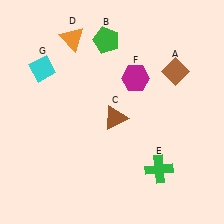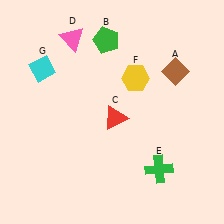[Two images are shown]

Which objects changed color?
C changed from brown to red. D changed from orange to pink. F changed from magenta to yellow.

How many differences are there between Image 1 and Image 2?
There are 3 differences between the two images.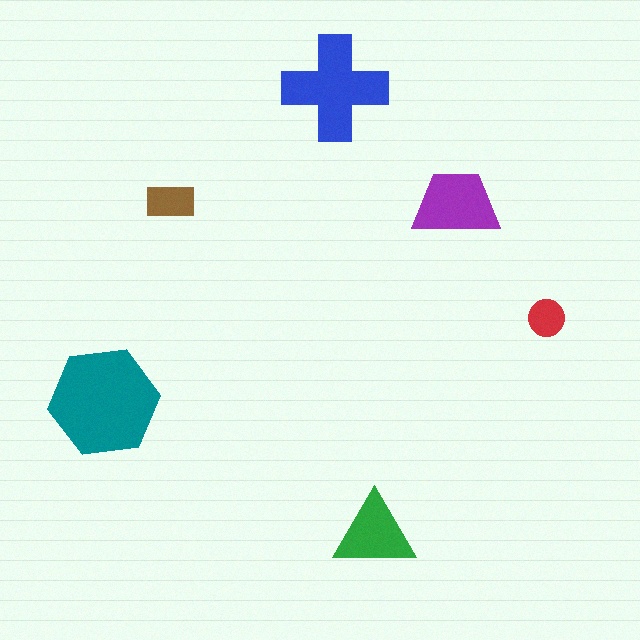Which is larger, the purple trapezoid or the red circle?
The purple trapezoid.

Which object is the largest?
The teal hexagon.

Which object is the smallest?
The red circle.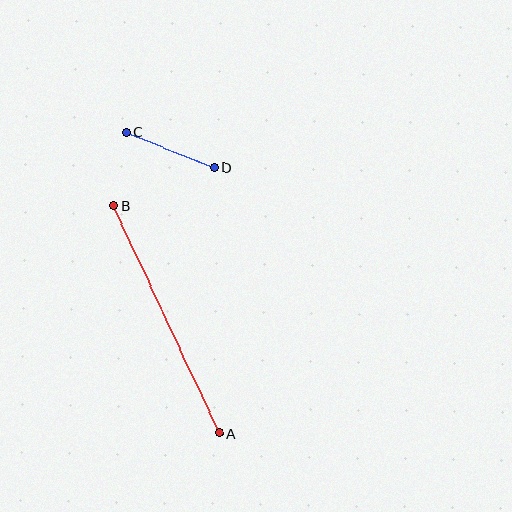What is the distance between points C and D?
The distance is approximately 95 pixels.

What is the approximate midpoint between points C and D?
The midpoint is at approximately (171, 150) pixels.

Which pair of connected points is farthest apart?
Points A and B are farthest apart.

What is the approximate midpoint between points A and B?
The midpoint is at approximately (167, 319) pixels.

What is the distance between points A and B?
The distance is approximately 251 pixels.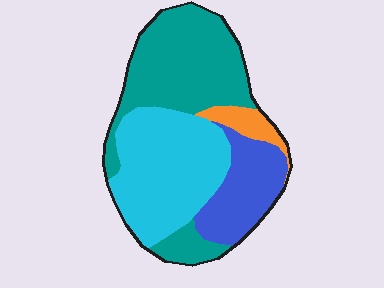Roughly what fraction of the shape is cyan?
Cyan covers about 35% of the shape.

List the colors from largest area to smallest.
From largest to smallest: teal, cyan, blue, orange.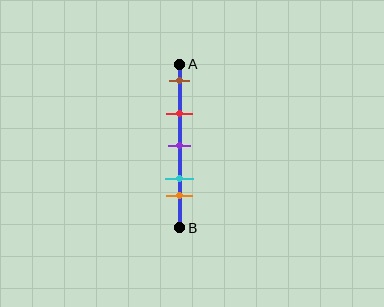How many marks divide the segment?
There are 5 marks dividing the segment.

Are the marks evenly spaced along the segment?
No, the marks are not evenly spaced.